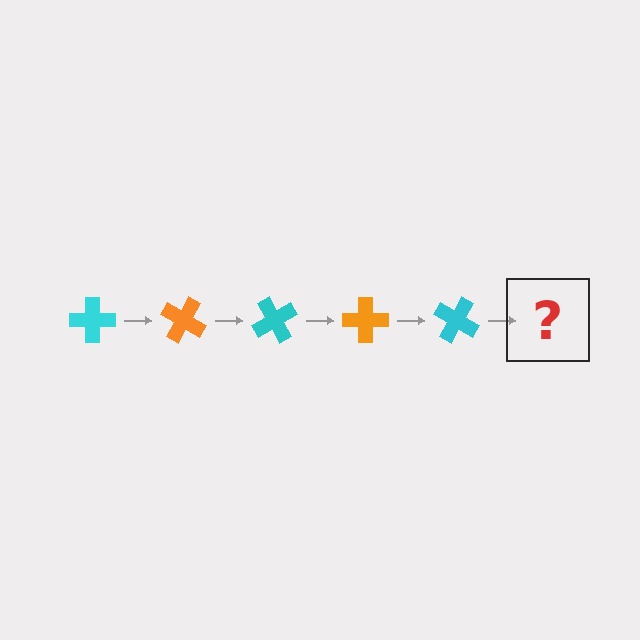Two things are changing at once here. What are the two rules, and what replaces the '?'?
The two rules are that it rotates 30 degrees each step and the color cycles through cyan and orange. The '?' should be an orange cross, rotated 150 degrees from the start.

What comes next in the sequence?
The next element should be an orange cross, rotated 150 degrees from the start.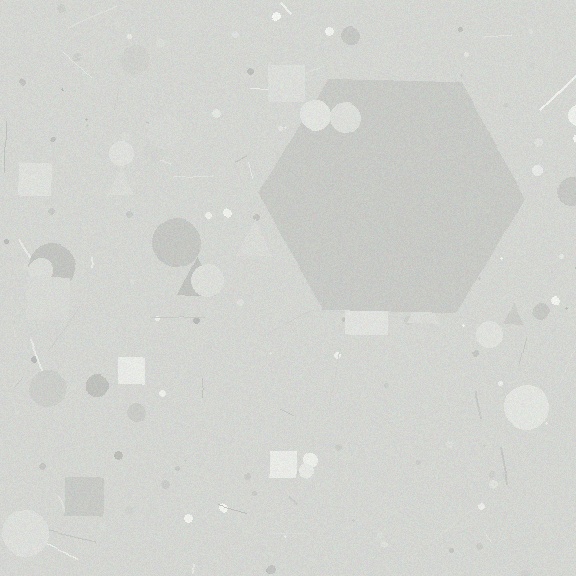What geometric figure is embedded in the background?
A hexagon is embedded in the background.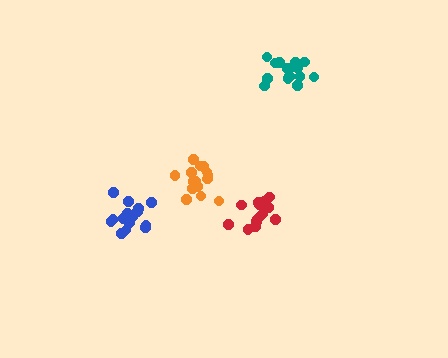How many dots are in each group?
Group 1: 15 dots, Group 2: 16 dots, Group 3: 16 dots, Group 4: 17 dots (64 total).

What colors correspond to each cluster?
The clusters are colored: red, blue, orange, teal.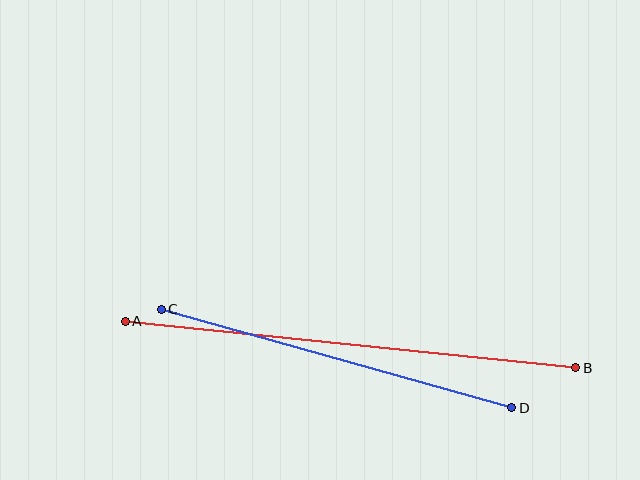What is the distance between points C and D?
The distance is approximately 364 pixels.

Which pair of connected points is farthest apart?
Points A and B are farthest apart.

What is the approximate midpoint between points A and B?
The midpoint is at approximately (350, 345) pixels.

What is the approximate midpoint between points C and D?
The midpoint is at approximately (337, 359) pixels.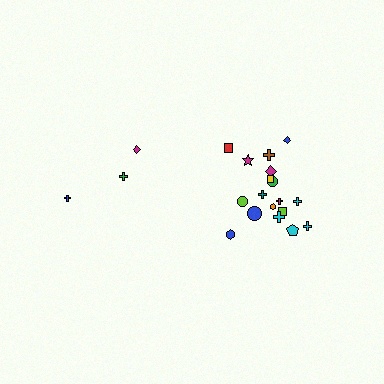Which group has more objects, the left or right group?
The right group.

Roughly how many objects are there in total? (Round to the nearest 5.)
Roughly 20 objects in total.